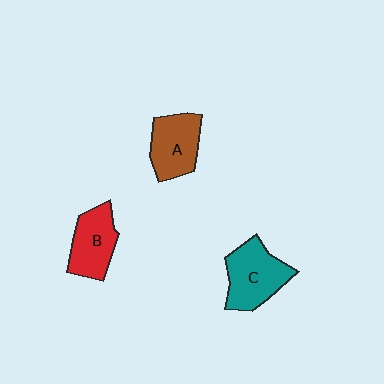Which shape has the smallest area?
Shape B (red).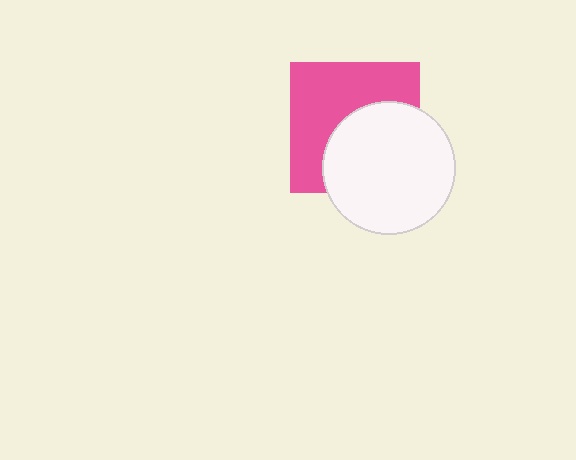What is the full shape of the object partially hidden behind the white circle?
The partially hidden object is a pink square.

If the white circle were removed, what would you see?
You would see the complete pink square.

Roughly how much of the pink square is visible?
About half of it is visible (roughly 54%).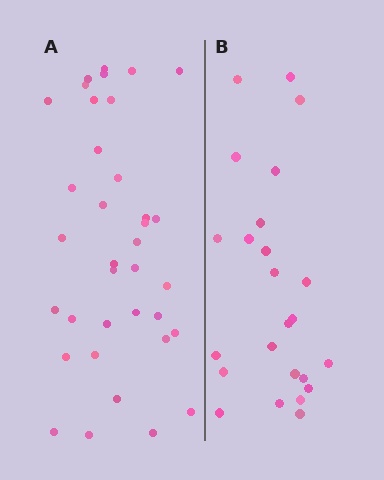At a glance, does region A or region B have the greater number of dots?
Region A (the left region) has more dots.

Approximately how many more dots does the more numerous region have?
Region A has roughly 12 or so more dots than region B.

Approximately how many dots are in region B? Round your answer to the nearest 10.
About 20 dots. (The exact count is 24, which rounds to 20.)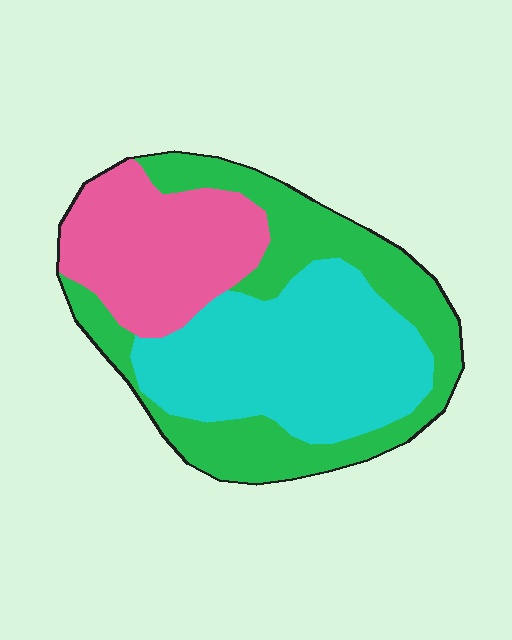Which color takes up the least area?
Pink, at roughly 25%.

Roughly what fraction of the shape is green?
Green covers around 35% of the shape.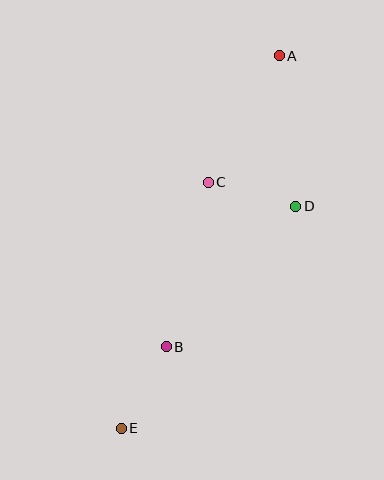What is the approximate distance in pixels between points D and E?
The distance between D and E is approximately 282 pixels.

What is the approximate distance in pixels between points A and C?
The distance between A and C is approximately 145 pixels.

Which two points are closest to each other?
Points C and D are closest to each other.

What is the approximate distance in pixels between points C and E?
The distance between C and E is approximately 261 pixels.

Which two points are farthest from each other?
Points A and E are farthest from each other.